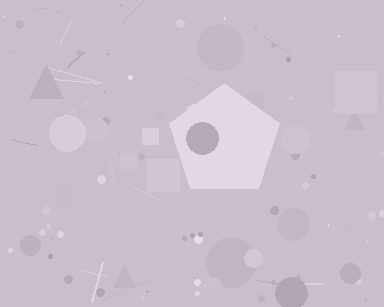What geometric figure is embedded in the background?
A pentagon is embedded in the background.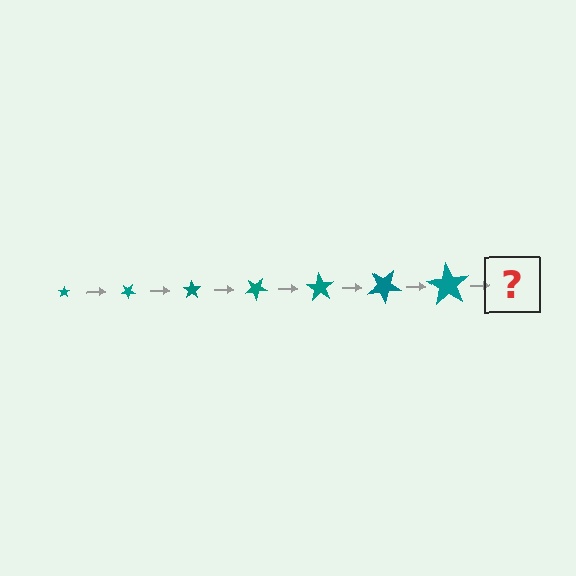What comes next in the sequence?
The next element should be a star, larger than the previous one and rotated 245 degrees from the start.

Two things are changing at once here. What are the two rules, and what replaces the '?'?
The two rules are that the star grows larger each step and it rotates 35 degrees each step. The '?' should be a star, larger than the previous one and rotated 245 degrees from the start.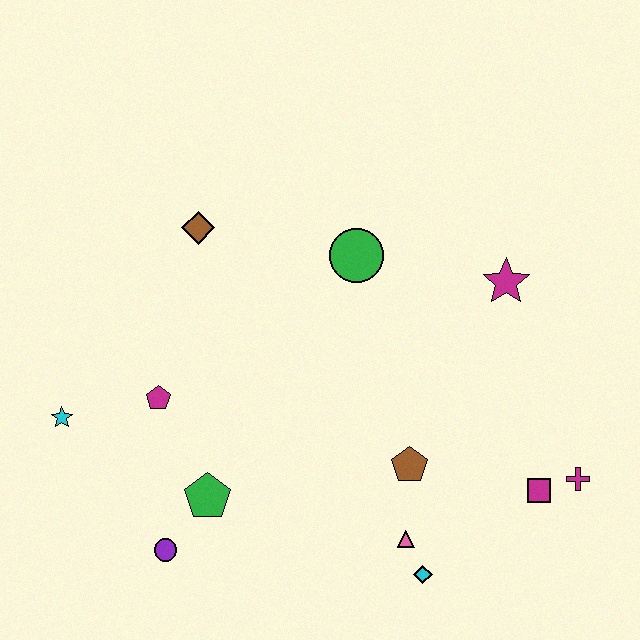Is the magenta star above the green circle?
No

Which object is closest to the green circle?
The magenta star is closest to the green circle.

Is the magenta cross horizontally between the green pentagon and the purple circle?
No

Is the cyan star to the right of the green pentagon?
No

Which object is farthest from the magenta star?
The cyan star is farthest from the magenta star.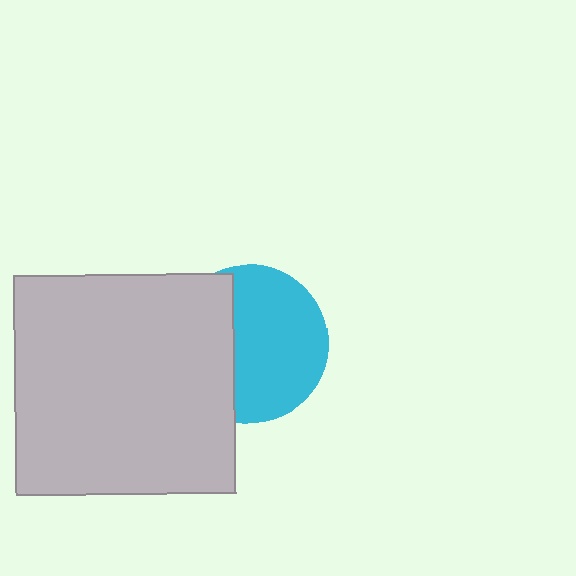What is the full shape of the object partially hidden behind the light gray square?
The partially hidden object is a cyan circle.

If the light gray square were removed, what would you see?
You would see the complete cyan circle.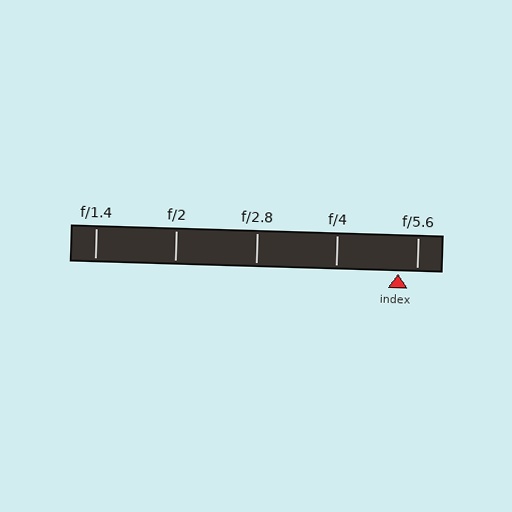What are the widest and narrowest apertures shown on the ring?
The widest aperture shown is f/1.4 and the narrowest is f/5.6.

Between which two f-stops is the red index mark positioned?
The index mark is between f/4 and f/5.6.